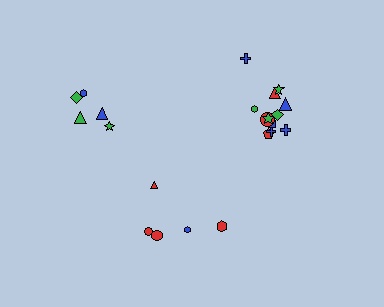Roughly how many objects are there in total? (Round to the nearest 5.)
Roughly 20 objects in total.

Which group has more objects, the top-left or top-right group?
The top-right group.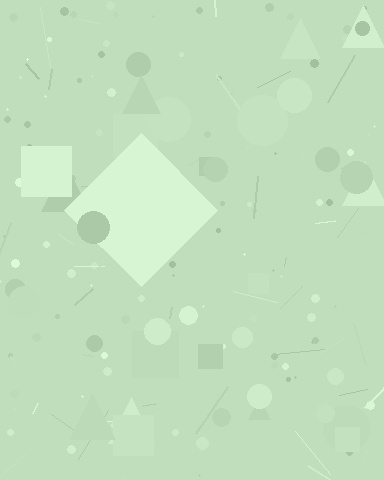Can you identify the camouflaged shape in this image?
The camouflaged shape is a diamond.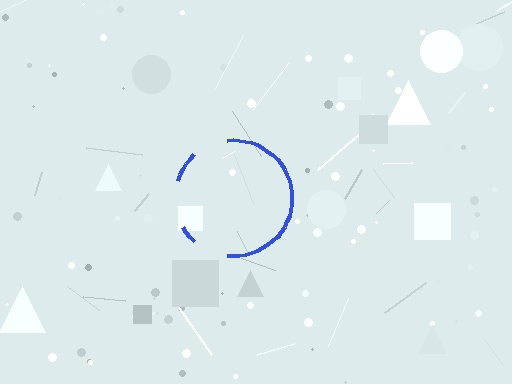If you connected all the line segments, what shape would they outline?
They would outline a circle.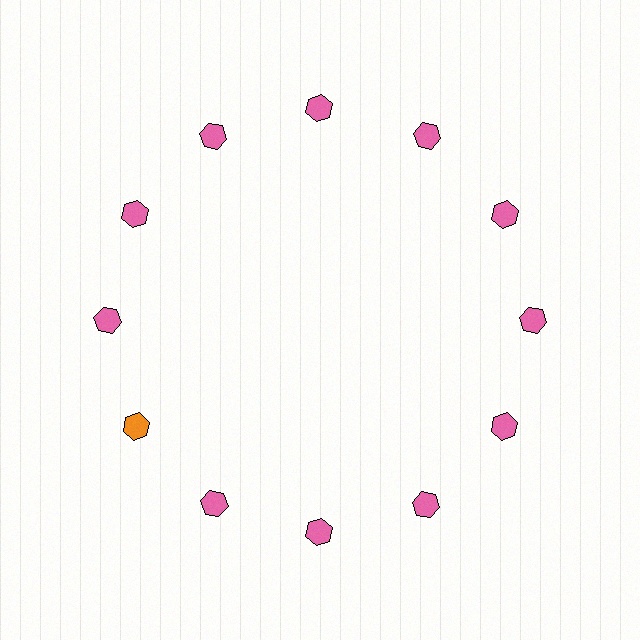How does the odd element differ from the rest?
It has a different color: orange instead of pink.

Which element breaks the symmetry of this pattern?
The orange hexagon at roughly the 8 o'clock position breaks the symmetry. All other shapes are pink hexagons.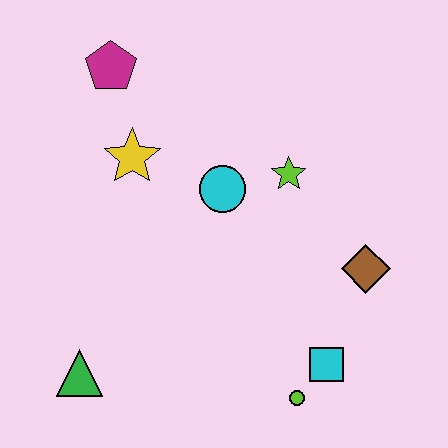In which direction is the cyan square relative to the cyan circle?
The cyan square is below the cyan circle.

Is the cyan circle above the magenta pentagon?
No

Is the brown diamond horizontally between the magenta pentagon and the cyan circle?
No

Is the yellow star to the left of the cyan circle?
Yes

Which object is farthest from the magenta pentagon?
The lime circle is farthest from the magenta pentagon.